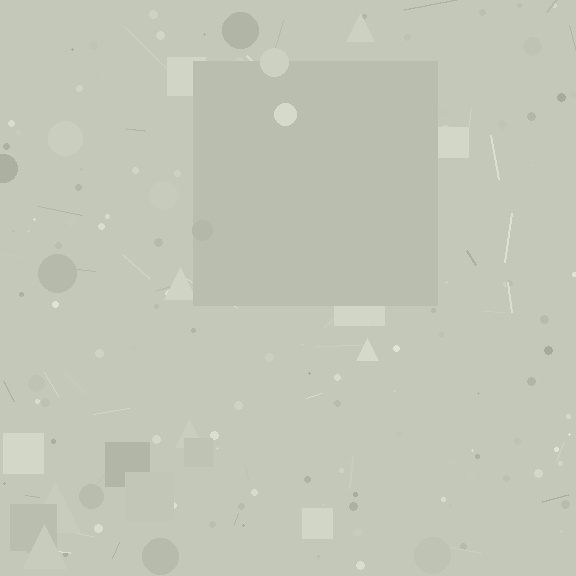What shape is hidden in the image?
A square is hidden in the image.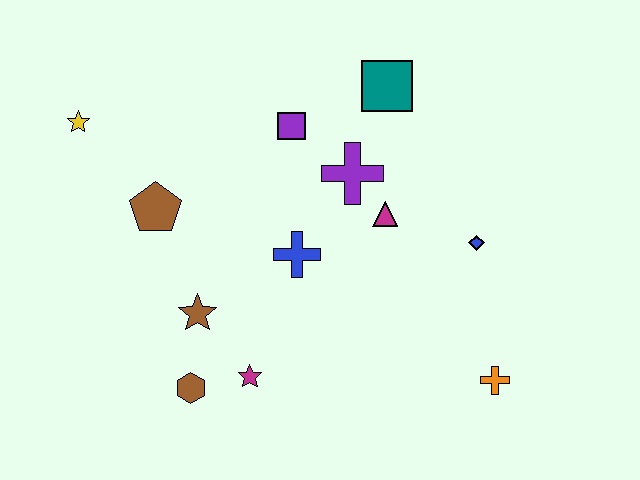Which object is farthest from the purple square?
The orange cross is farthest from the purple square.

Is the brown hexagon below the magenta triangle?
Yes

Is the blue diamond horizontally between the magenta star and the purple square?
No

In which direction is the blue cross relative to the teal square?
The blue cross is below the teal square.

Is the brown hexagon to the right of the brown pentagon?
Yes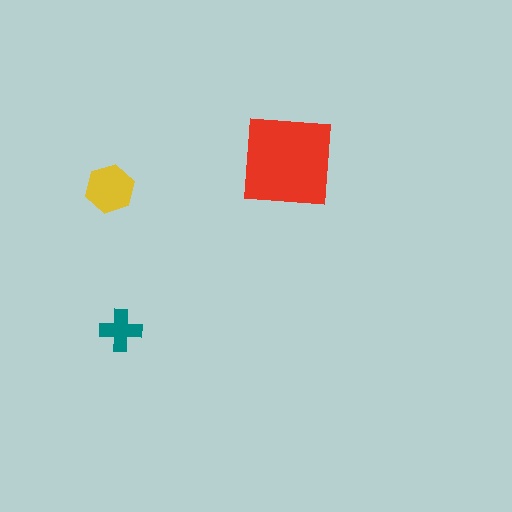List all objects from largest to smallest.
The red square, the yellow hexagon, the teal cross.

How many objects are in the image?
There are 3 objects in the image.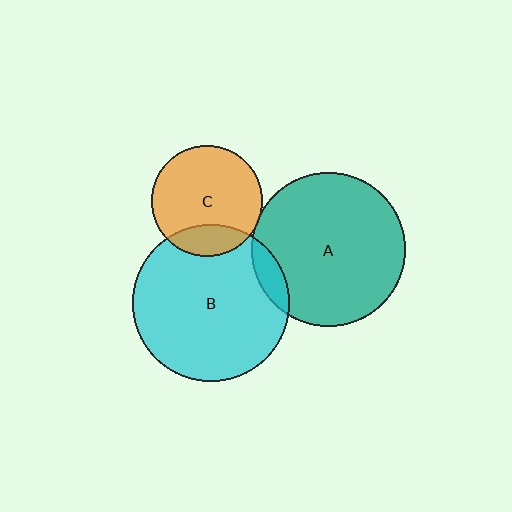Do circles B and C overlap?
Yes.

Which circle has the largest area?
Circle B (cyan).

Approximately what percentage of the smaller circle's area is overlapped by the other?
Approximately 20%.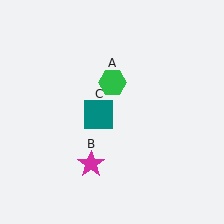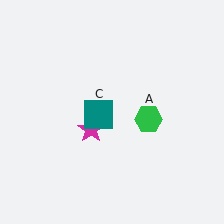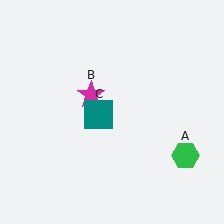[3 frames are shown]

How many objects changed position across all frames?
2 objects changed position: green hexagon (object A), magenta star (object B).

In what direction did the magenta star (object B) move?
The magenta star (object B) moved up.